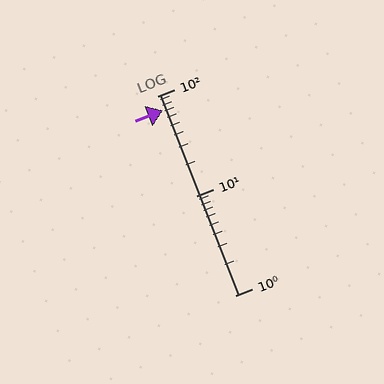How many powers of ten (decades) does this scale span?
The scale spans 2 decades, from 1 to 100.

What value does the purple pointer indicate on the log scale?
The pointer indicates approximately 71.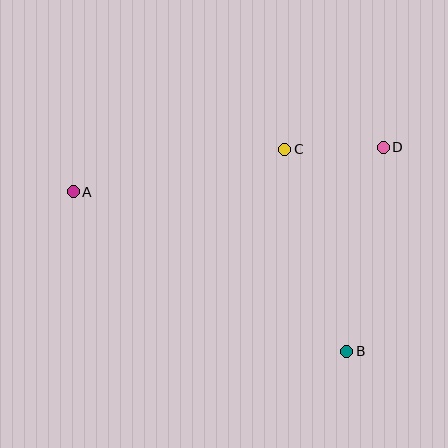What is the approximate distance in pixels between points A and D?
The distance between A and D is approximately 313 pixels.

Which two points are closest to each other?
Points C and D are closest to each other.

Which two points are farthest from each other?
Points A and B are farthest from each other.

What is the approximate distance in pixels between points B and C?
The distance between B and C is approximately 211 pixels.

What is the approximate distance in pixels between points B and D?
The distance between B and D is approximately 207 pixels.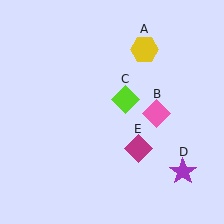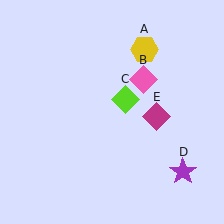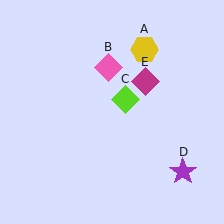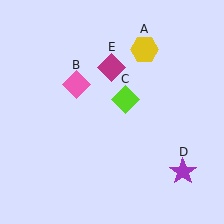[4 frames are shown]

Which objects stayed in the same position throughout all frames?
Yellow hexagon (object A) and lime diamond (object C) and purple star (object D) remained stationary.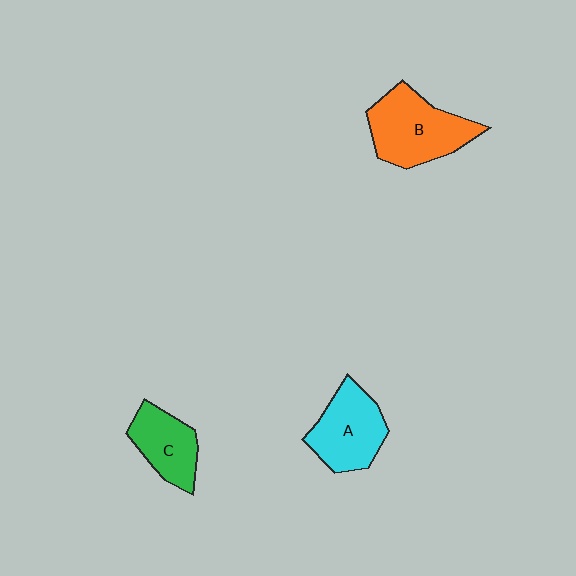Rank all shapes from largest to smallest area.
From largest to smallest: B (orange), A (cyan), C (green).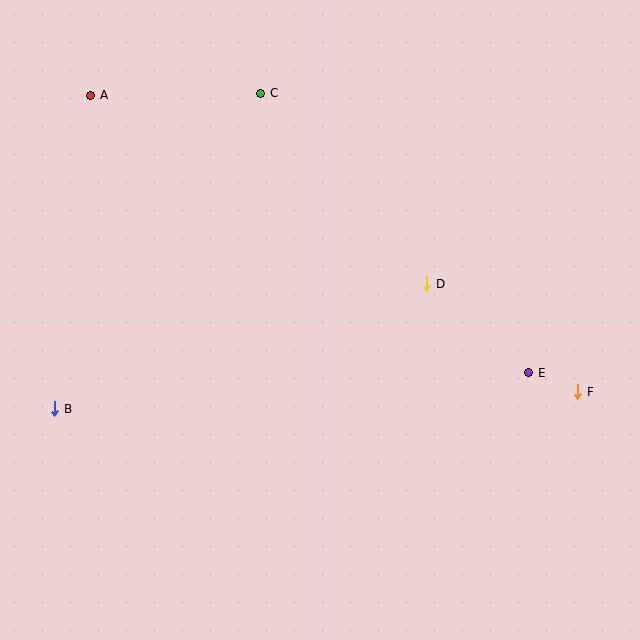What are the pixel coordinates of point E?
Point E is at (529, 373).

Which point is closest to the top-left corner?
Point A is closest to the top-left corner.